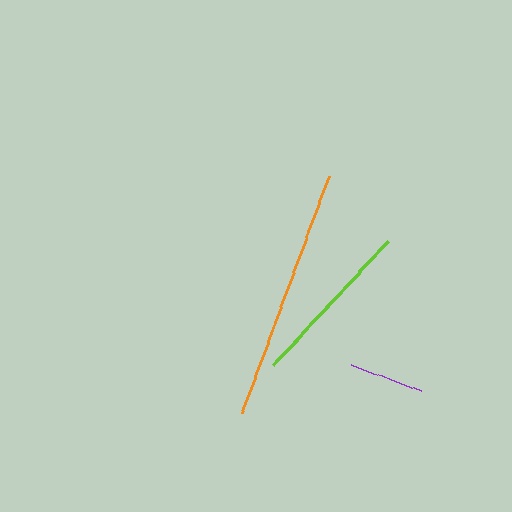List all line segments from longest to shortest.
From longest to shortest: orange, lime, purple.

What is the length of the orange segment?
The orange segment is approximately 254 pixels long.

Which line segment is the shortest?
The purple line is the shortest at approximately 75 pixels.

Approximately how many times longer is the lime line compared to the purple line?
The lime line is approximately 2.3 times the length of the purple line.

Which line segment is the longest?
The orange line is the longest at approximately 254 pixels.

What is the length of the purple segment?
The purple segment is approximately 75 pixels long.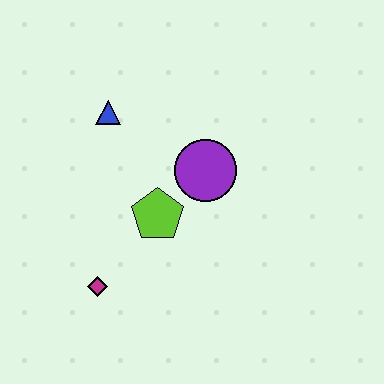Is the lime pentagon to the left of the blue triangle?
No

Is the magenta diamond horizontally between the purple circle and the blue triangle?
No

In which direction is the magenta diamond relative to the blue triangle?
The magenta diamond is below the blue triangle.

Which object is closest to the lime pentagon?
The purple circle is closest to the lime pentagon.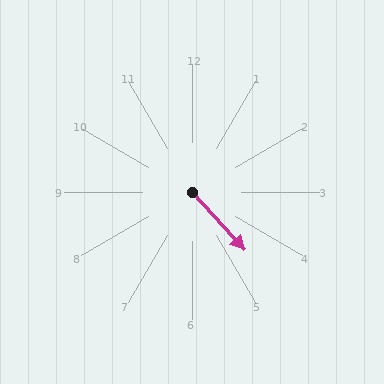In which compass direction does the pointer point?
Southeast.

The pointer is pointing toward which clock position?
Roughly 5 o'clock.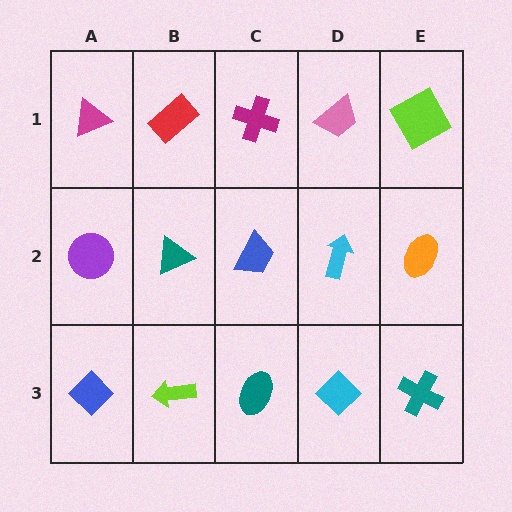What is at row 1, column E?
A lime square.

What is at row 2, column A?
A purple circle.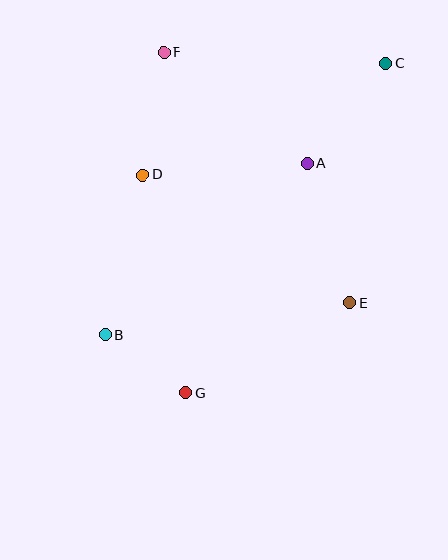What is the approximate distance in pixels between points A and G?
The distance between A and G is approximately 260 pixels.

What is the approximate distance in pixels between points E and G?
The distance between E and G is approximately 187 pixels.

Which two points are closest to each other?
Points B and G are closest to each other.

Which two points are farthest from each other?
Points B and C are farthest from each other.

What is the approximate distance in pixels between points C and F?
The distance between C and F is approximately 222 pixels.